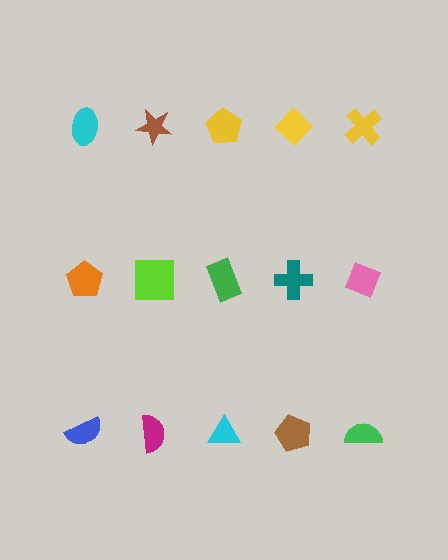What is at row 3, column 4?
A brown pentagon.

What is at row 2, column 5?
A pink diamond.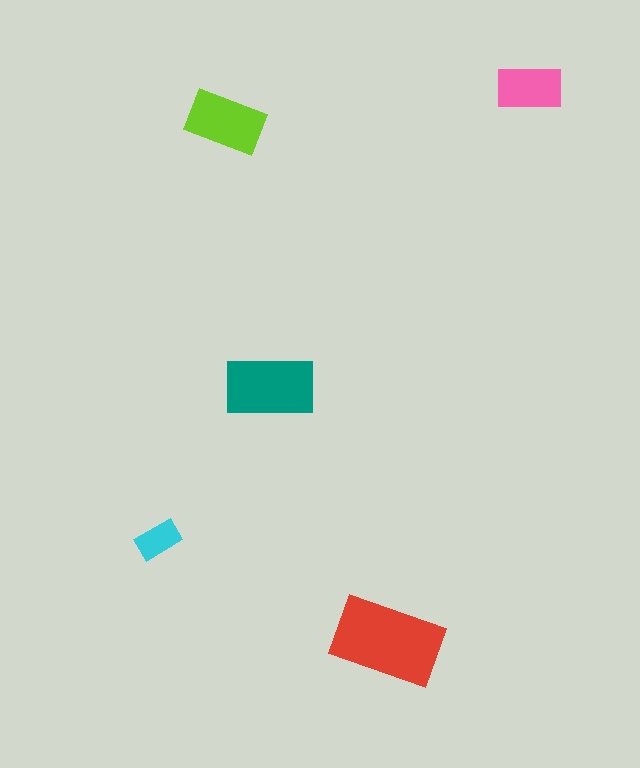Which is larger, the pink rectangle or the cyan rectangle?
The pink one.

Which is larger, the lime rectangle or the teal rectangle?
The teal one.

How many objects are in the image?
There are 5 objects in the image.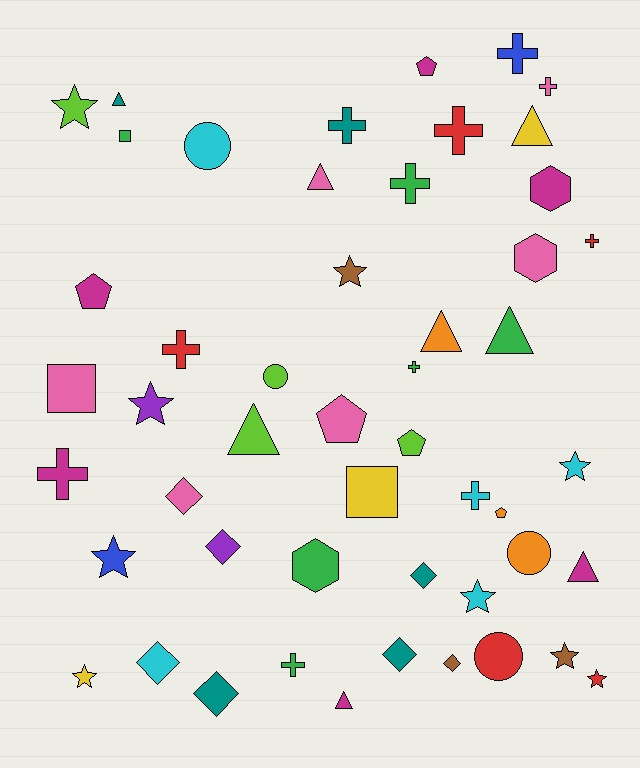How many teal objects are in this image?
There are 5 teal objects.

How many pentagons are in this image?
There are 5 pentagons.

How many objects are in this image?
There are 50 objects.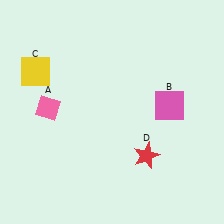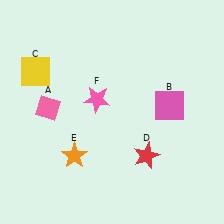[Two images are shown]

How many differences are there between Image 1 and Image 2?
There are 2 differences between the two images.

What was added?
An orange star (E), a pink star (F) were added in Image 2.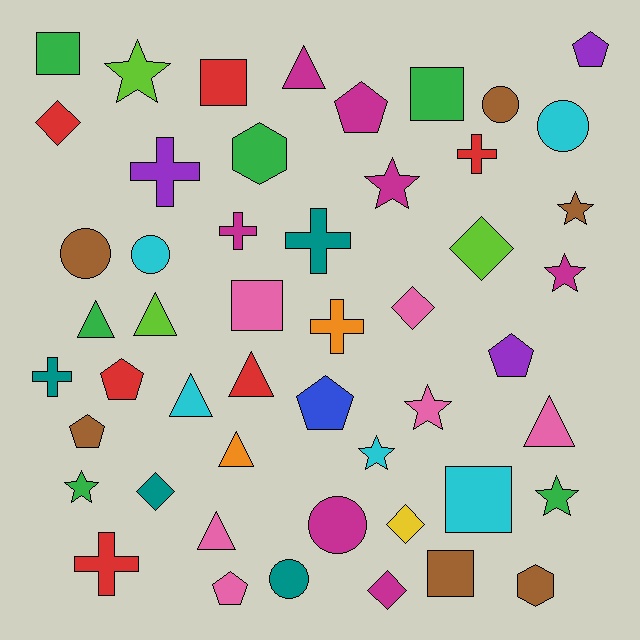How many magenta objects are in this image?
There are 7 magenta objects.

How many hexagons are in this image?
There are 2 hexagons.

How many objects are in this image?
There are 50 objects.